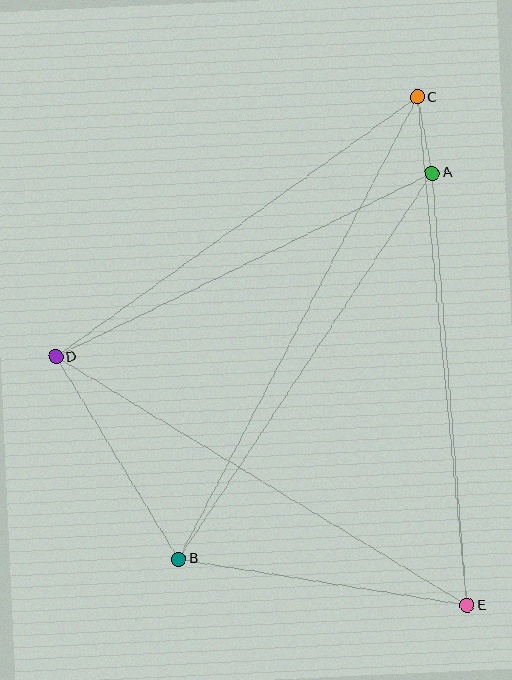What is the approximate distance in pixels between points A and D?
The distance between A and D is approximately 419 pixels.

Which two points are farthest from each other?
Points B and C are farthest from each other.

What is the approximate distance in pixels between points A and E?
The distance between A and E is approximately 434 pixels.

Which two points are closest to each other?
Points A and C are closest to each other.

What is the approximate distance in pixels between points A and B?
The distance between A and B is approximately 462 pixels.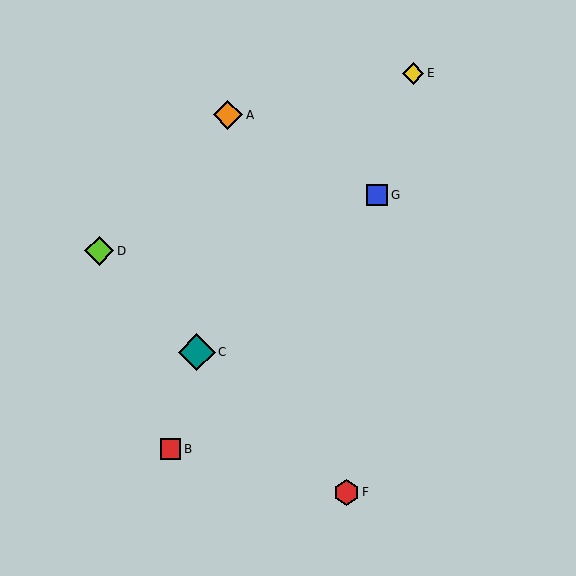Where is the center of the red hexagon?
The center of the red hexagon is at (346, 492).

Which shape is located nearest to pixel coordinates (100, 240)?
The lime diamond (labeled D) at (99, 251) is nearest to that location.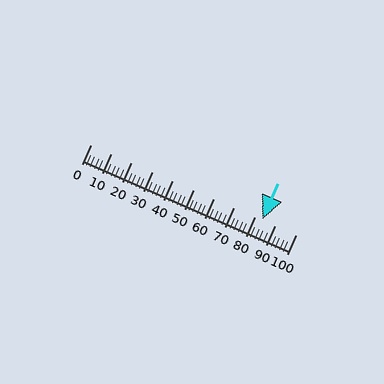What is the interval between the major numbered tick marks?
The major tick marks are spaced 10 units apart.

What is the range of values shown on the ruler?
The ruler shows values from 0 to 100.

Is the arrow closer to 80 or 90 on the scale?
The arrow is closer to 80.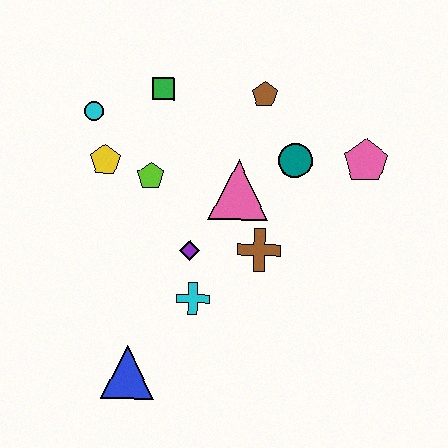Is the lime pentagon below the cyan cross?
No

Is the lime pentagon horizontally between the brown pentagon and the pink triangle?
No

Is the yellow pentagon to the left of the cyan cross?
Yes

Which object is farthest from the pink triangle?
The blue triangle is farthest from the pink triangle.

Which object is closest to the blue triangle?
The cyan cross is closest to the blue triangle.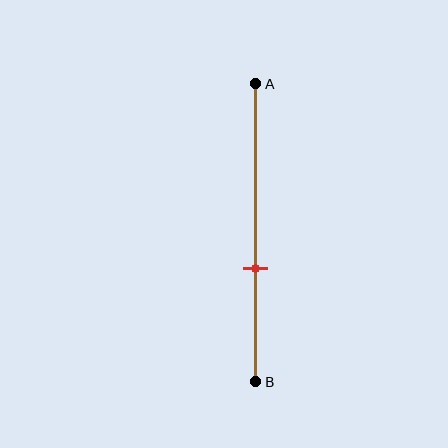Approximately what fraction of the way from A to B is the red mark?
The red mark is approximately 60% of the way from A to B.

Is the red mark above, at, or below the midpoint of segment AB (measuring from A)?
The red mark is below the midpoint of segment AB.